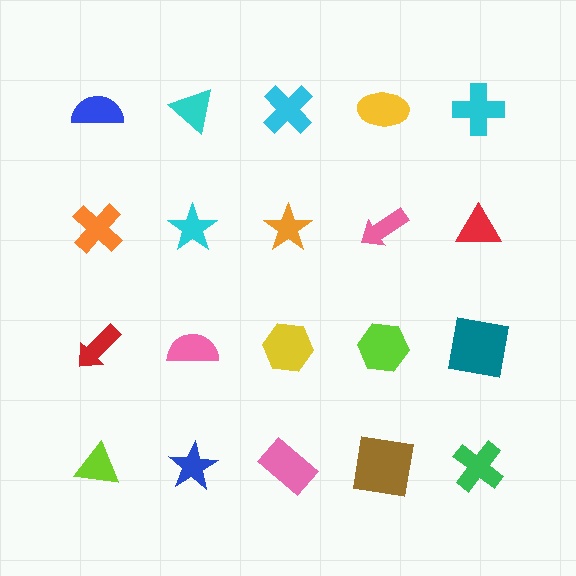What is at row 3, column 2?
A pink semicircle.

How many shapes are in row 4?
5 shapes.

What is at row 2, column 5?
A red triangle.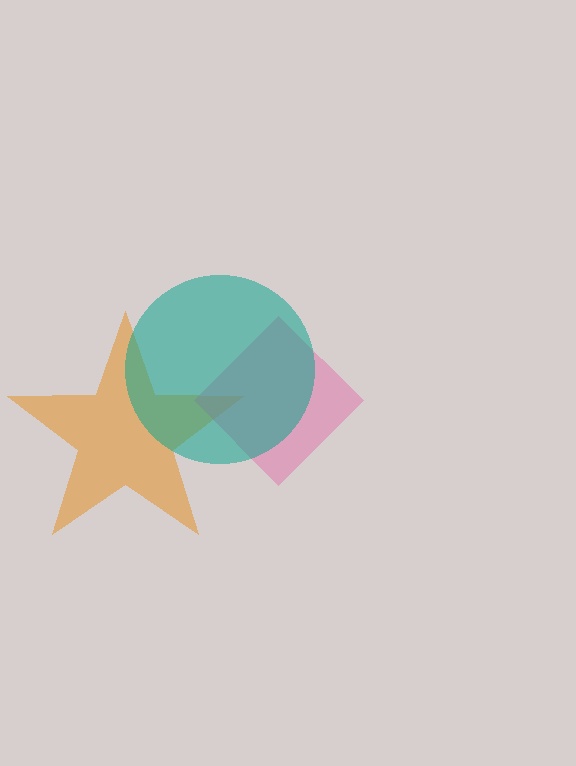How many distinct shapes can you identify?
There are 3 distinct shapes: an orange star, a pink diamond, a teal circle.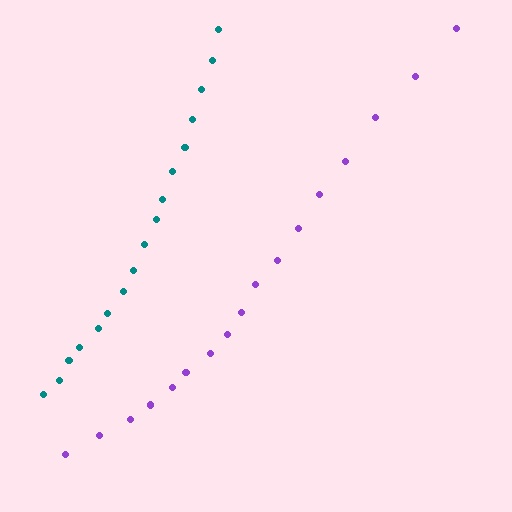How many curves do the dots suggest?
There are 2 distinct paths.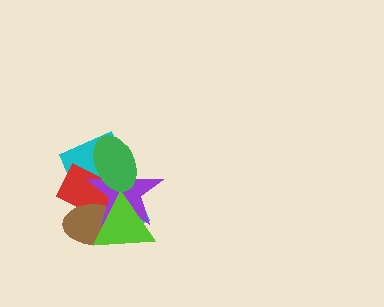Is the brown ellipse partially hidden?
Yes, it is partially covered by another shape.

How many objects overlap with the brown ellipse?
4 objects overlap with the brown ellipse.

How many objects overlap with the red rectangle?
5 objects overlap with the red rectangle.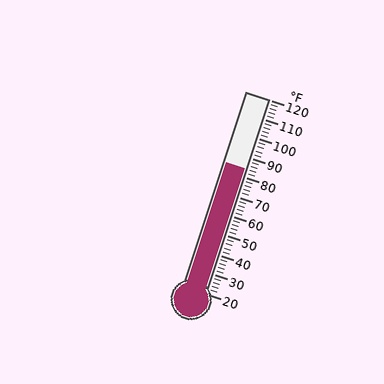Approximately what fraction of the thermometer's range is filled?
The thermometer is filled to approximately 65% of its range.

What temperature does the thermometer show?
The thermometer shows approximately 84°F.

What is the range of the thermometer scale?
The thermometer scale ranges from 20°F to 120°F.